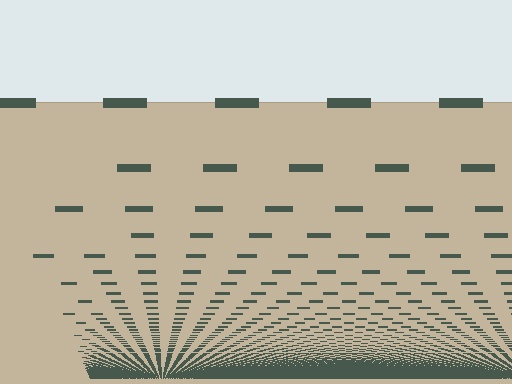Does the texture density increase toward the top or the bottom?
Density increases toward the bottom.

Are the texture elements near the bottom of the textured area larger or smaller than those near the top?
Smaller. The gradient is inverted — elements near the bottom are smaller and denser.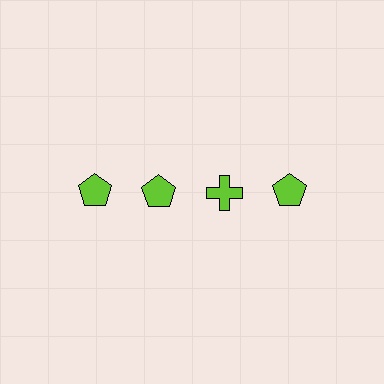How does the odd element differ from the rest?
It has a different shape: cross instead of pentagon.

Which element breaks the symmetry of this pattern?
The lime cross in the top row, center column breaks the symmetry. All other shapes are lime pentagons.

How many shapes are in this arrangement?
There are 4 shapes arranged in a grid pattern.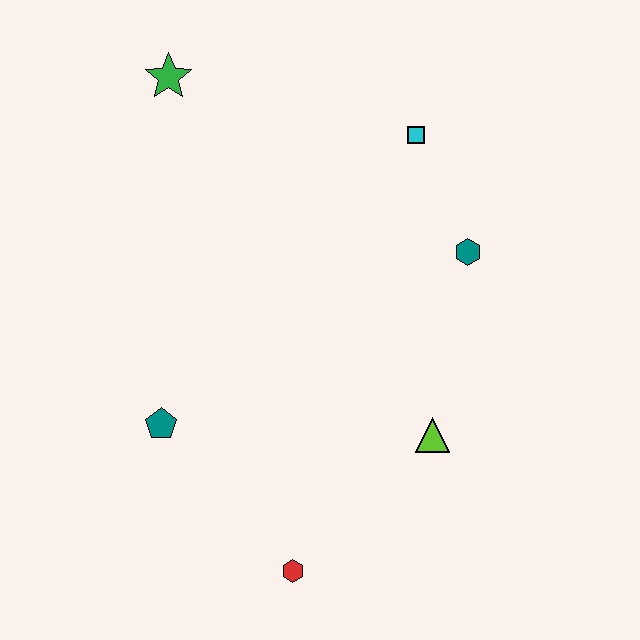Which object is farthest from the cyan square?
The red hexagon is farthest from the cyan square.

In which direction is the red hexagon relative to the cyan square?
The red hexagon is below the cyan square.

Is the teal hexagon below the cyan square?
Yes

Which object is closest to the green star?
The cyan square is closest to the green star.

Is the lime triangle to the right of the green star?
Yes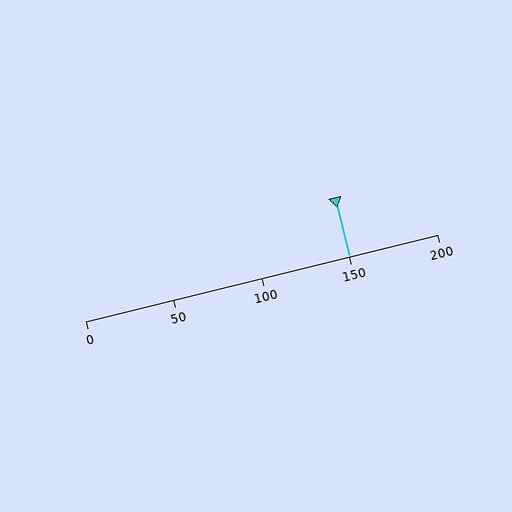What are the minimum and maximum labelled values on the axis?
The axis runs from 0 to 200.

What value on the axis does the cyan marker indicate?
The marker indicates approximately 150.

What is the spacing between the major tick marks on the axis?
The major ticks are spaced 50 apart.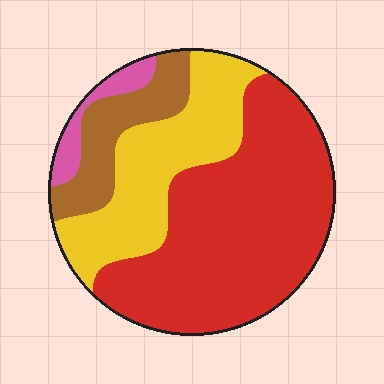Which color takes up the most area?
Red, at roughly 55%.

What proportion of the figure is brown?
Brown covers 13% of the figure.